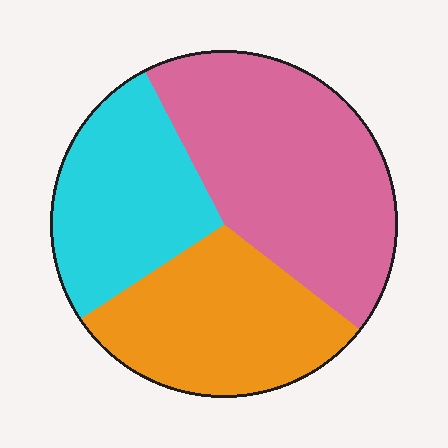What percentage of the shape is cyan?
Cyan covers about 25% of the shape.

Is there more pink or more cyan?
Pink.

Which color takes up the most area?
Pink, at roughly 45%.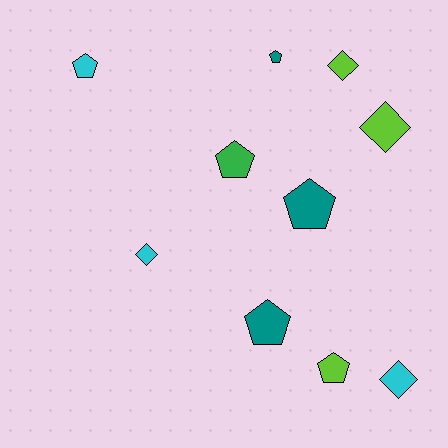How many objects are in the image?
There are 10 objects.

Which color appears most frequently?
Cyan, with 3 objects.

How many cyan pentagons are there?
There is 1 cyan pentagon.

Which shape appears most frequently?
Pentagon, with 6 objects.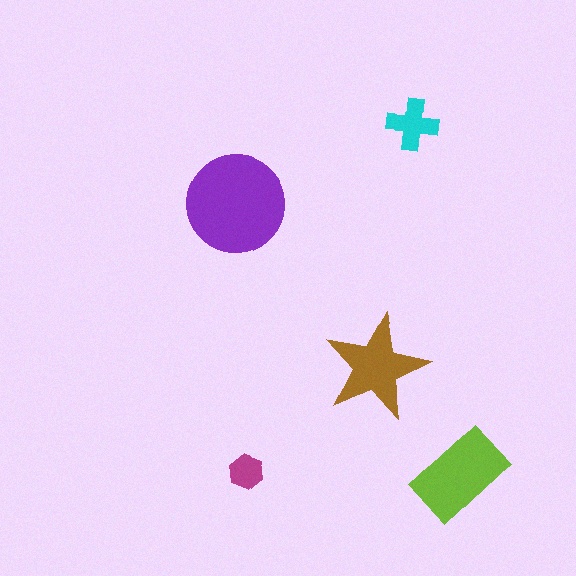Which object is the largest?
The purple circle.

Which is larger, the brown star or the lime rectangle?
The lime rectangle.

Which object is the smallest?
The magenta hexagon.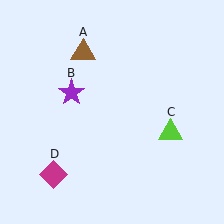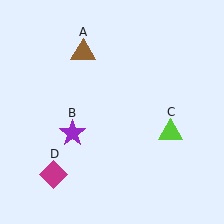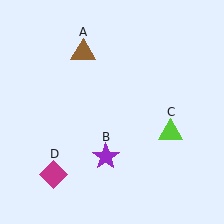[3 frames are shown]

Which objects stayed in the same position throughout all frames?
Brown triangle (object A) and lime triangle (object C) and magenta diamond (object D) remained stationary.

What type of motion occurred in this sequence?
The purple star (object B) rotated counterclockwise around the center of the scene.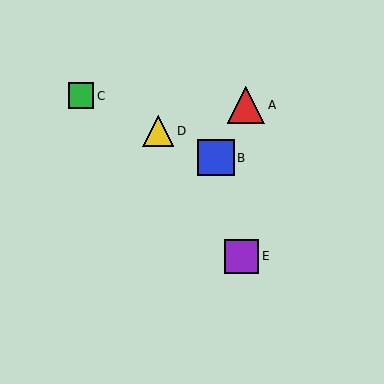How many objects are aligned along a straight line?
3 objects (B, C, D) are aligned along a straight line.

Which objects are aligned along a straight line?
Objects B, C, D are aligned along a straight line.